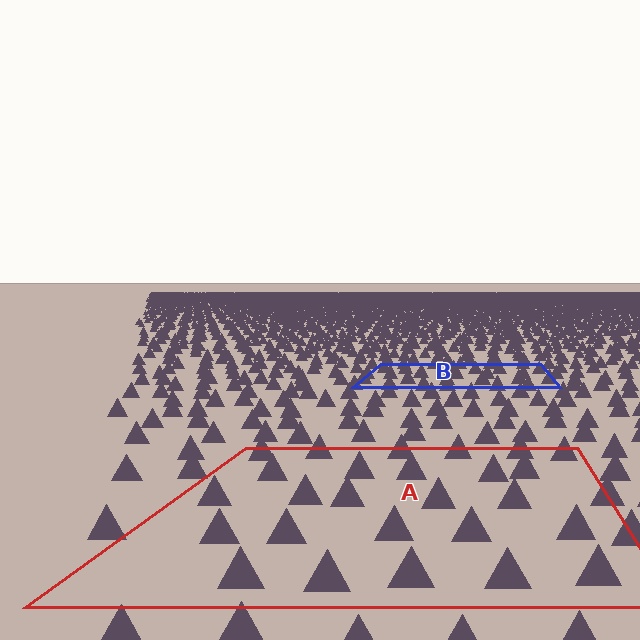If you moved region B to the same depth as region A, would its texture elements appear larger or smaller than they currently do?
They would appear larger. At a closer depth, the same texture elements are projected at a bigger on-screen size.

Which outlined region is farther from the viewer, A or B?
Region B is farther from the viewer — the texture elements inside it appear smaller and more densely packed.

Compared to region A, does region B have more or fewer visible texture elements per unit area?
Region B has more texture elements per unit area — they are packed more densely because it is farther away.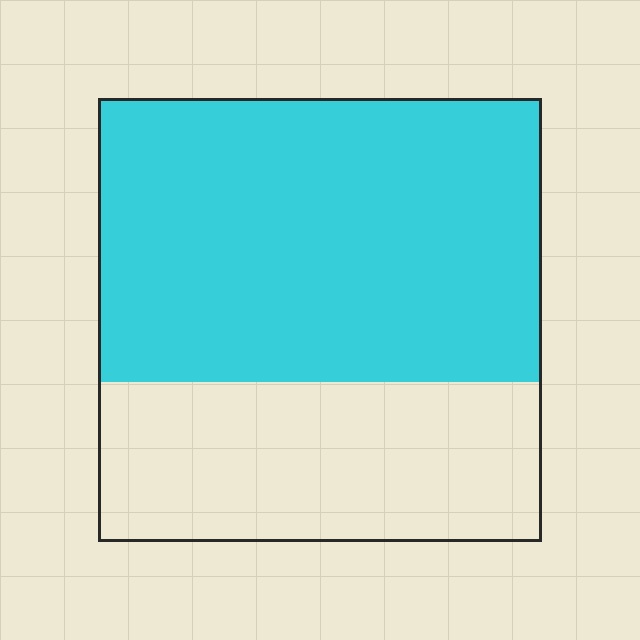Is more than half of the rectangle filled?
Yes.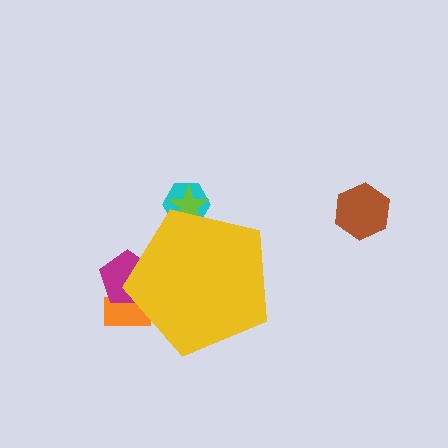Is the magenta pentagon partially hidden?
Yes, the magenta pentagon is partially hidden behind the yellow pentagon.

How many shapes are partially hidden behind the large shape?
4 shapes are partially hidden.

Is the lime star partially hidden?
Yes, the lime star is partially hidden behind the yellow pentagon.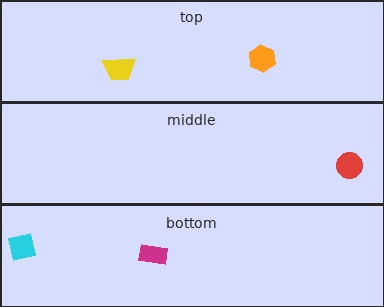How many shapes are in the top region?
2.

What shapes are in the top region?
The yellow trapezoid, the orange hexagon.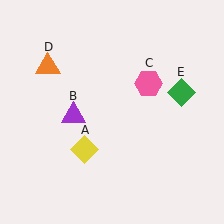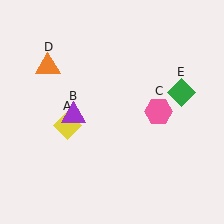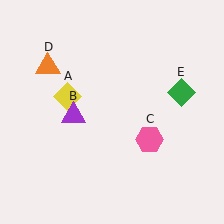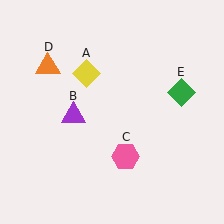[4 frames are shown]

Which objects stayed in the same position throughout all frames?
Purple triangle (object B) and orange triangle (object D) and green diamond (object E) remained stationary.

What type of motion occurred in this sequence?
The yellow diamond (object A), pink hexagon (object C) rotated clockwise around the center of the scene.